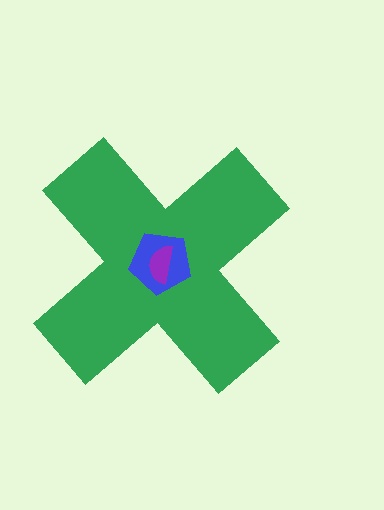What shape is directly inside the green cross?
The blue pentagon.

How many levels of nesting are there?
3.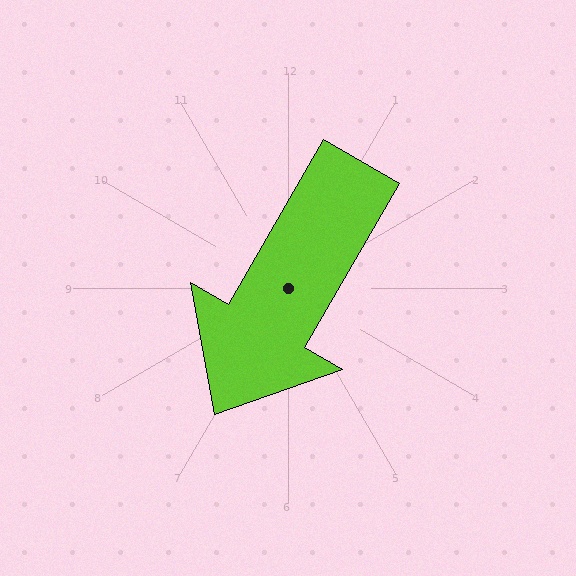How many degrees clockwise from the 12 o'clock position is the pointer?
Approximately 210 degrees.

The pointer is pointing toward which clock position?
Roughly 7 o'clock.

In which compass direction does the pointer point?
Southwest.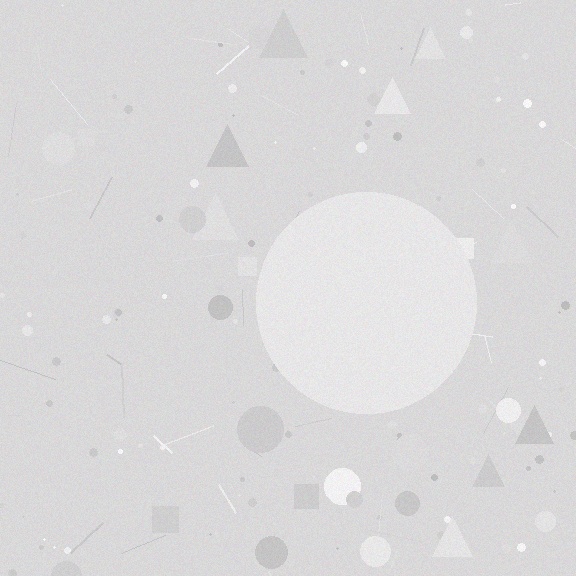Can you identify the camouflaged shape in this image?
The camouflaged shape is a circle.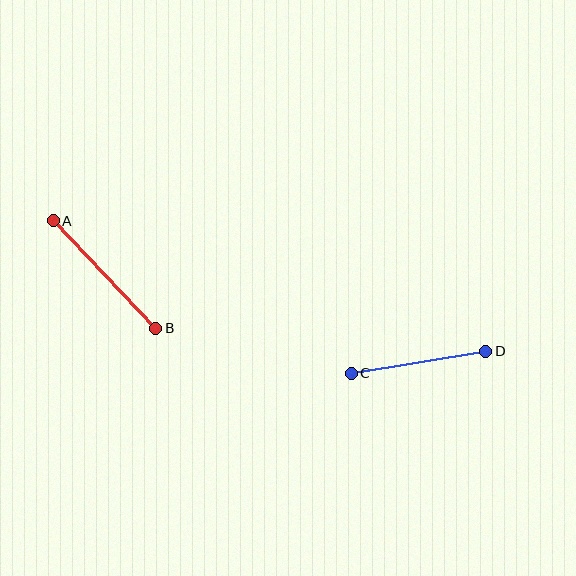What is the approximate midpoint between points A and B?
The midpoint is at approximately (105, 274) pixels.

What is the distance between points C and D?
The distance is approximately 137 pixels.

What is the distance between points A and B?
The distance is approximately 149 pixels.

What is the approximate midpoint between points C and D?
The midpoint is at approximately (419, 362) pixels.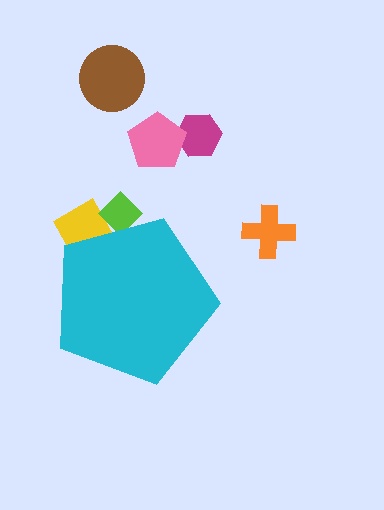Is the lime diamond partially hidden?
Yes, the lime diamond is partially hidden behind the cyan pentagon.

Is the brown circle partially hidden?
No, the brown circle is fully visible.